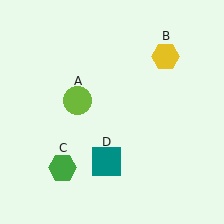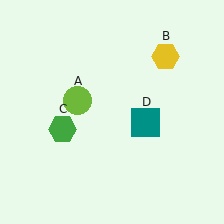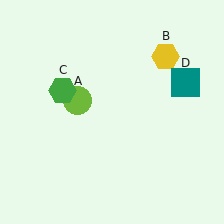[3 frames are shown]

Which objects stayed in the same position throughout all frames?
Lime circle (object A) and yellow hexagon (object B) remained stationary.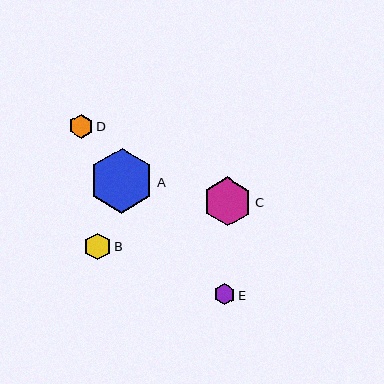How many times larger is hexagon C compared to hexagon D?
Hexagon C is approximately 2.0 times the size of hexagon D.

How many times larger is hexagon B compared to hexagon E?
Hexagon B is approximately 1.3 times the size of hexagon E.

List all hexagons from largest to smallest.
From largest to smallest: A, C, B, D, E.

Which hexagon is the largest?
Hexagon A is the largest with a size of approximately 65 pixels.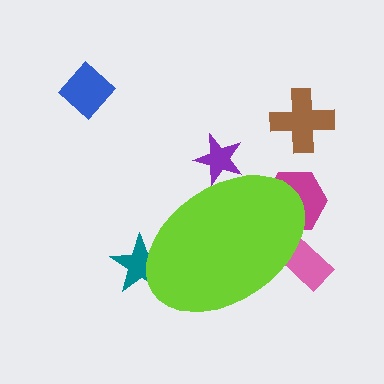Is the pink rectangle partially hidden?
Yes, the pink rectangle is partially hidden behind the lime ellipse.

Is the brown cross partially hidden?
No, the brown cross is fully visible.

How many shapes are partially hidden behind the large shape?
4 shapes are partially hidden.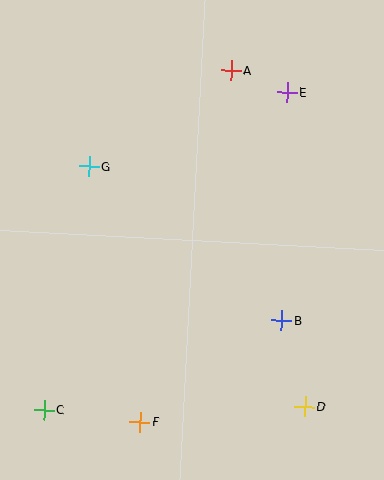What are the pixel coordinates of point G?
Point G is at (89, 166).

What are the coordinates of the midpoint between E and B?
The midpoint between E and B is at (285, 206).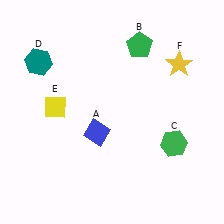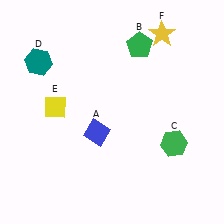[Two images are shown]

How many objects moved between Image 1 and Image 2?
1 object moved between the two images.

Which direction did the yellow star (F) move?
The yellow star (F) moved up.